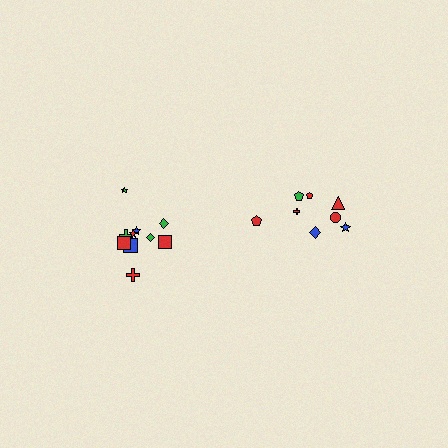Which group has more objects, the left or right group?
The left group.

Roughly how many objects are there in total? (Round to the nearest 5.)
Roughly 20 objects in total.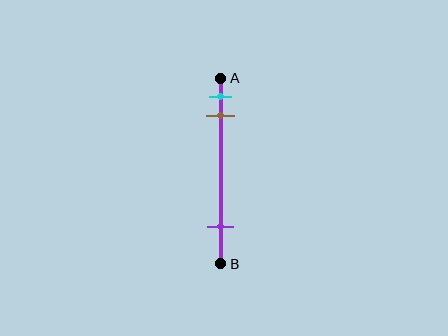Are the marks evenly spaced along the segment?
No, the marks are not evenly spaced.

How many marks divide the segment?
There are 3 marks dividing the segment.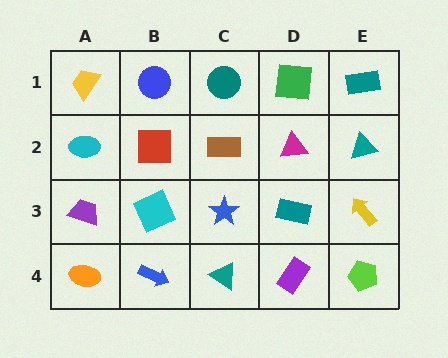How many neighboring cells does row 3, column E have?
3.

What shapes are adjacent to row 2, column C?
A teal circle (row 1, column C), a blue star (row 3, column C), a red square (row 2, column B), a magenta triangle (row 2, column D).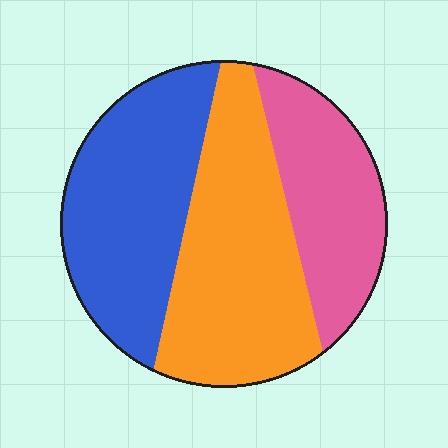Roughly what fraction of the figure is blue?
Blue covers roughly 35% of the figure.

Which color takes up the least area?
Pink, at roughly 25%.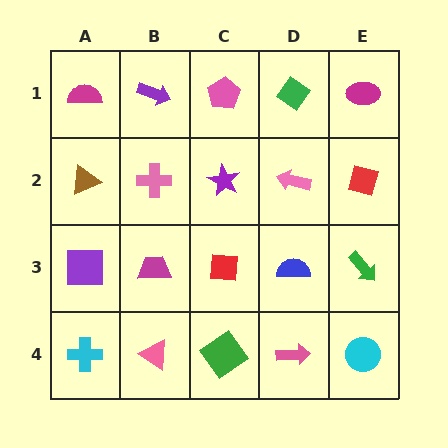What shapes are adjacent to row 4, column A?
A purple square (row 3, column A), a pink triangle (row 4, column B).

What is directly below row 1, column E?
A red diamond.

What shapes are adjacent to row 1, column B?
A pink cross (row 2, column B), a magenta semicircle (row 1, column A), a pink pentagon (row 1, column C).